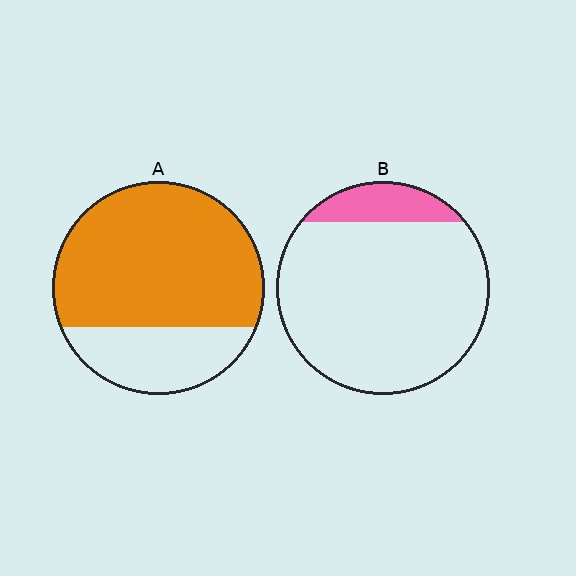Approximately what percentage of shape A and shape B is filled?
A is approximately 75% and B is approximately 15%.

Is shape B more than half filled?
No.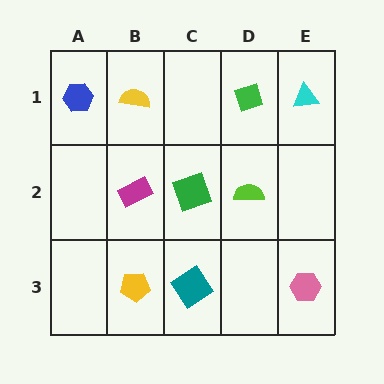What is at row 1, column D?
A green diamond.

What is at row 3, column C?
A teal diamond.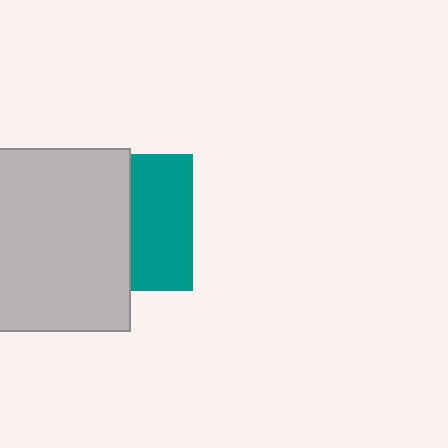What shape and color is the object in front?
The object in front is a light gray square.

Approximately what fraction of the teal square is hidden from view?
Roughly 55% of the teal square is hidden behind the light gray square.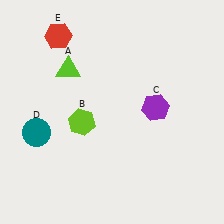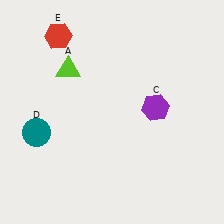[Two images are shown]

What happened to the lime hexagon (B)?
The lime hexagon (B) was removed in Image 2. It was in the bottom-left area of Image 1.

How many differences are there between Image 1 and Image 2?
There is 1 difference between the two images.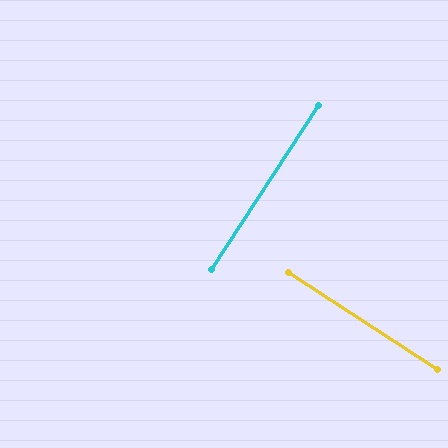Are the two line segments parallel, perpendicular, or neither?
Perpendicular — they meet at approximately 90°.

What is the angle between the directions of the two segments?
Approximately 90 degrees.